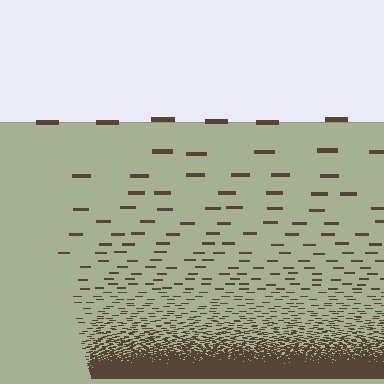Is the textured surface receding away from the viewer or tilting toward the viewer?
The surface appears to tilt toward the viewer. Texture elements get larger and sparser toward the top.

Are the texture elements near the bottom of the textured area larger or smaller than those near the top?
Smaller. The gradient is inverted — elements near the bottom are smaller and denser.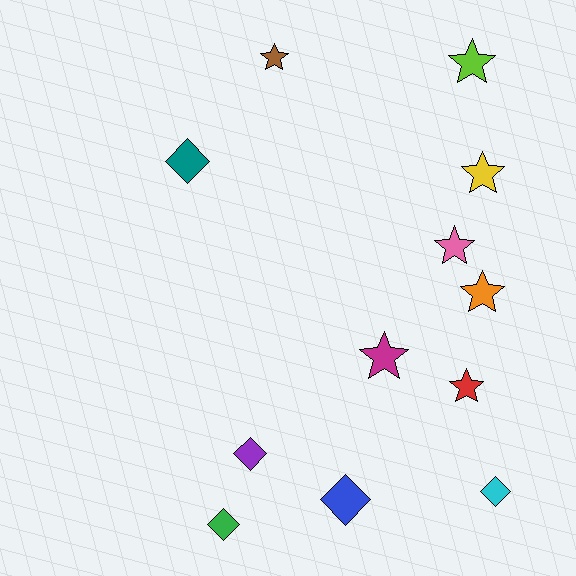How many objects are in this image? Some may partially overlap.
There are 12 objects.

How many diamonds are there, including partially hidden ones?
There are 5 diamonds.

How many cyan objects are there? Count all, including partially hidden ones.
There is 1 cyan object.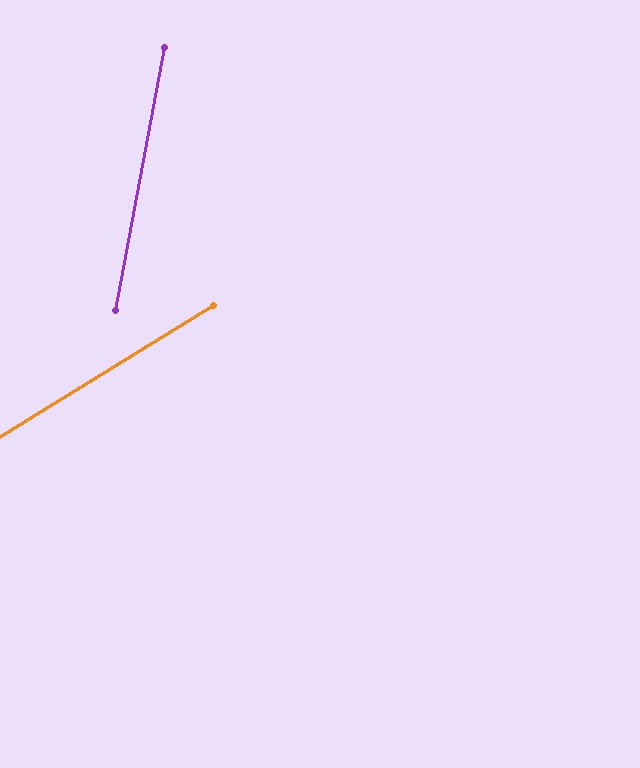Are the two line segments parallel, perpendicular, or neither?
Neither parallel nor perpendicular — they differ by about 48°.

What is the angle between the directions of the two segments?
Approximately 48 degrees.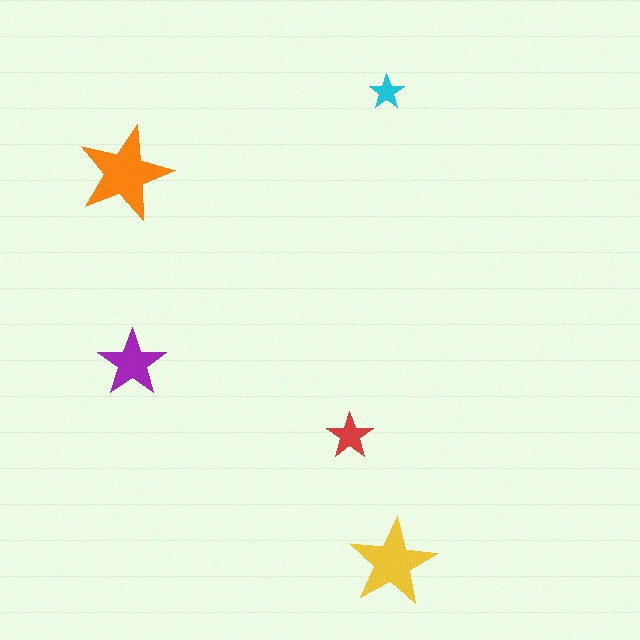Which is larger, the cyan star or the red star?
The red one.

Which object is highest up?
The cyan star is topmost.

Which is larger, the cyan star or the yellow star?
The yellow one.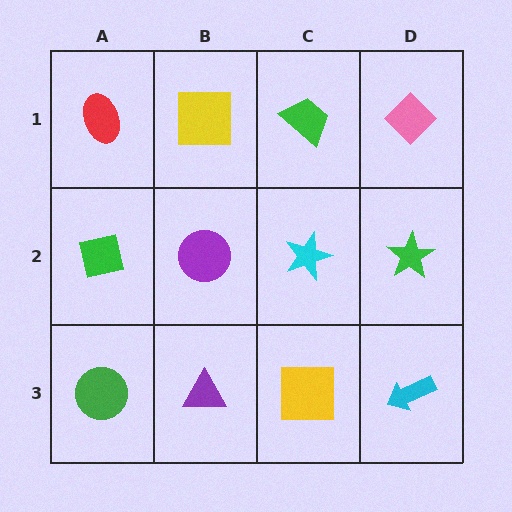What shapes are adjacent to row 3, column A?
A green square (row 2, column A), a purple triangle (row 3, column B).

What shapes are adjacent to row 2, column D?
A pink diamond (row 1, column D), a cyan arrow (row 3, column D), a cyan star (row 2, column C).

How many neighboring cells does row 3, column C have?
3.